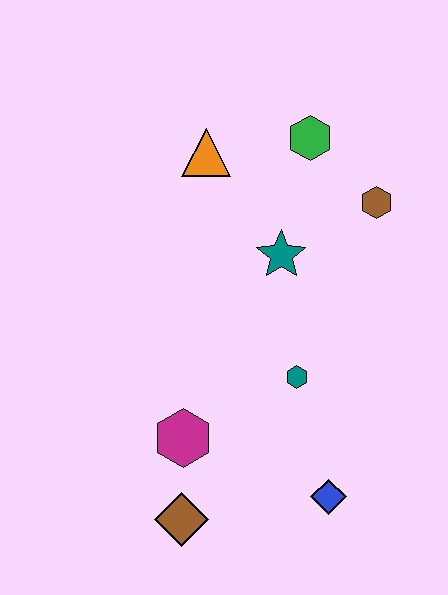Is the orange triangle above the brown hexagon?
Yes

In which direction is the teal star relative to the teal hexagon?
The teal star is above the teal hexagon.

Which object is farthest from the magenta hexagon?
The green hexagon is farthest from the magenta hexagon.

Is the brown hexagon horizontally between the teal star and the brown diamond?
No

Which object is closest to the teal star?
The brown hexagon is closest to the teal star.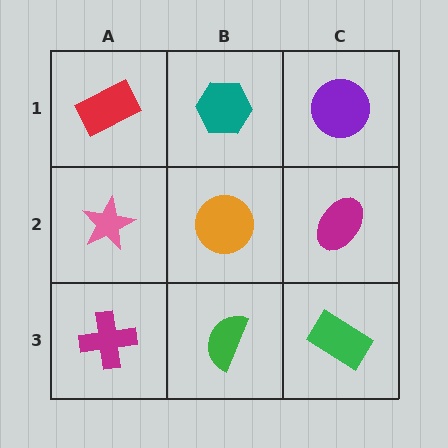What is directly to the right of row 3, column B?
A green rectangle.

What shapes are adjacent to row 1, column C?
A magenta ellipse (row 2, column C), a teal hexagon (row 1, column B).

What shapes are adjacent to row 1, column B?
An orange circle (row 2, column B), a red rectangle (row 1, column A), a purple circle (row 1, column C).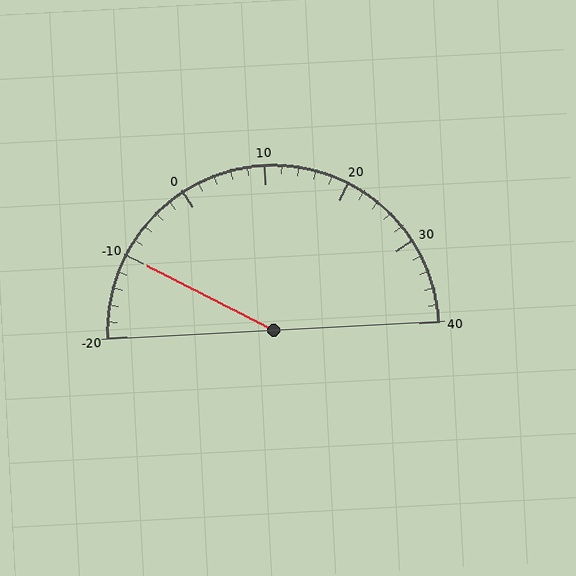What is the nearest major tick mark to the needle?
The nearest major tick mark is -10.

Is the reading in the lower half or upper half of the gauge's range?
The reading is in the lower half of the range (-20 to 40).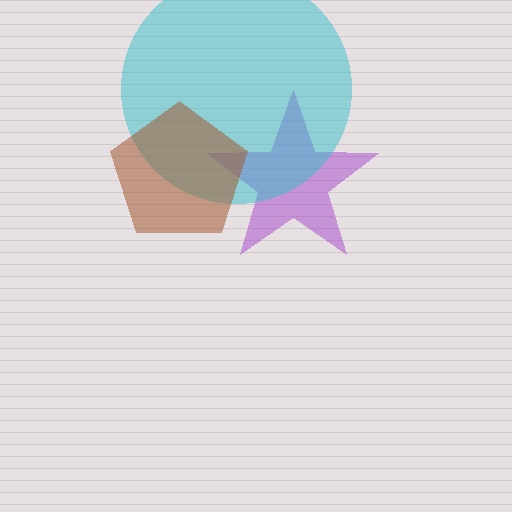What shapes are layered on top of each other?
The layered shapes are: a purple star, a cyan circle, a brown pentagon.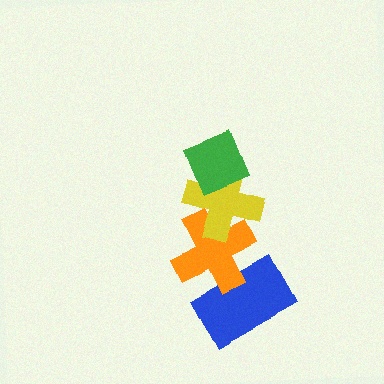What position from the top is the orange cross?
The orange cross is 3rd from the top.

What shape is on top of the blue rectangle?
The orange cross is on top of the blue rectangle.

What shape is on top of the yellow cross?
The green diamond is on top of the yellow cross.